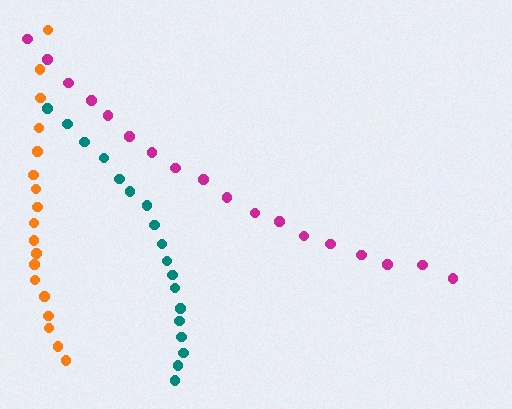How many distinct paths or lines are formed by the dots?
There are 3 distinct paths.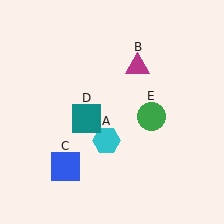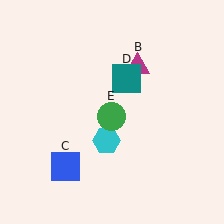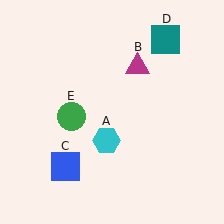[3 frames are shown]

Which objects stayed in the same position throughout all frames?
Cyan hexagon (object A) and magenta triangle (object B) and blue square (object C) remained stationary.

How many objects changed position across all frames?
2 objects changed position: teal square (object D), green circle (object E).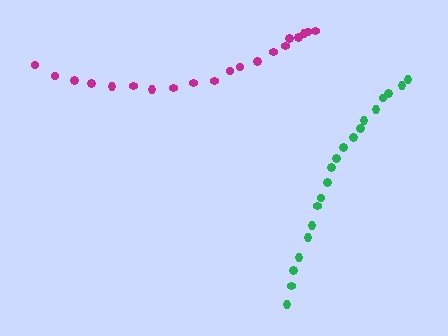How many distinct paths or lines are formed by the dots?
There are 2 distinct paths.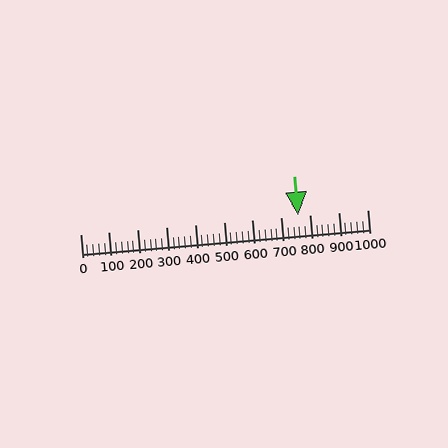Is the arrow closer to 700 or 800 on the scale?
The arrow is closer to 800.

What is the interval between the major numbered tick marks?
The major tick marks are spaced 100 units apart.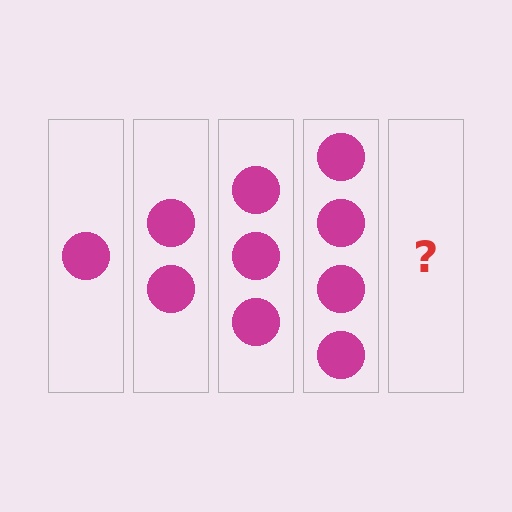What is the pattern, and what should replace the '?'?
The pattern is that each step adds one more circle. The '?' should be 5 circles.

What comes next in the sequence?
The next element should be 5 circles.